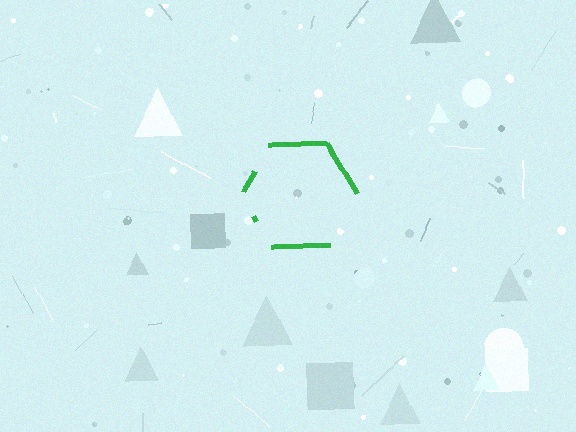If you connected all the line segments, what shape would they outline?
They would outline a hexagon.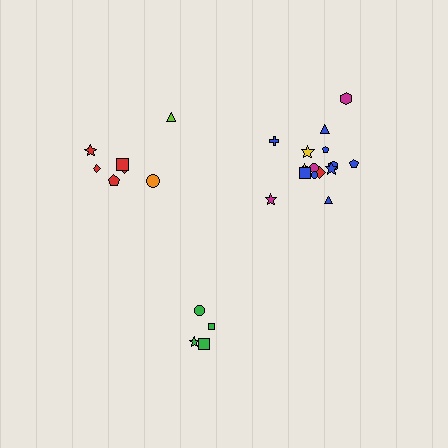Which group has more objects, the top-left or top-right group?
The top-right group.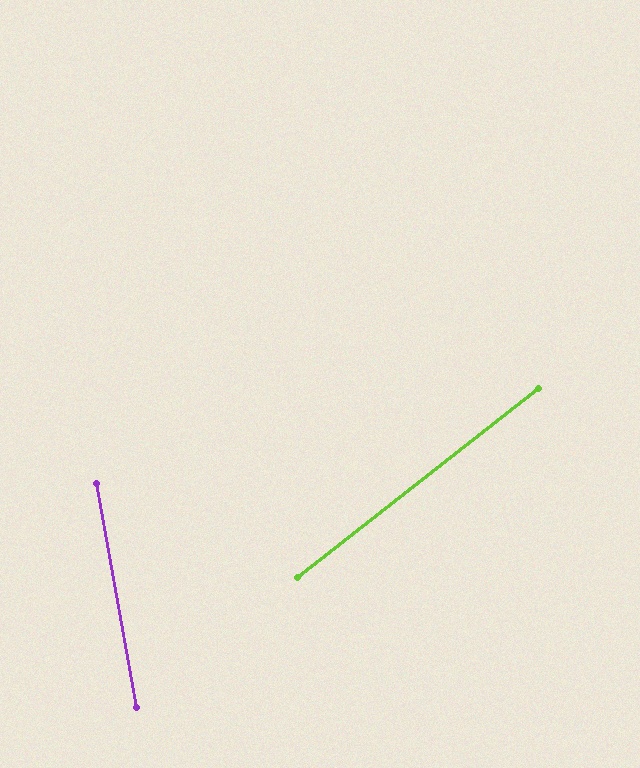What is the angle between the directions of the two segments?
Approximately 62 degrees.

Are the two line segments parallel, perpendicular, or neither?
Neither parallel nor perpendicular — they differ by about 62°.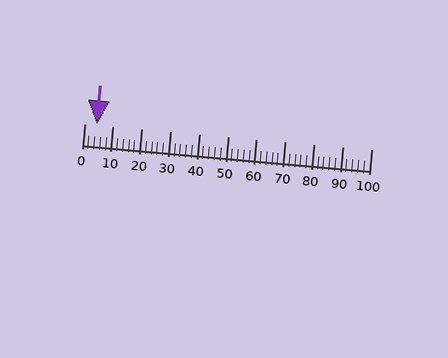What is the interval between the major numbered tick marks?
The major tick marks are spaced 10 units apart.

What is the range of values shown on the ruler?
The ruler shows values from 0 to 100.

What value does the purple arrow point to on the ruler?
The purple arrow points to approximately 4.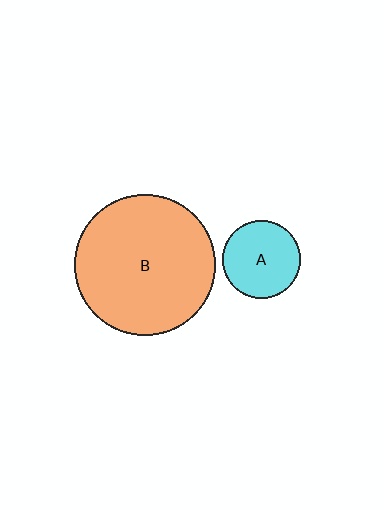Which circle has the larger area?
Circle B (orange).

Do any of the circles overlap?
No, none of the circles overlap.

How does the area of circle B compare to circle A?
Approximately 3.3 times.